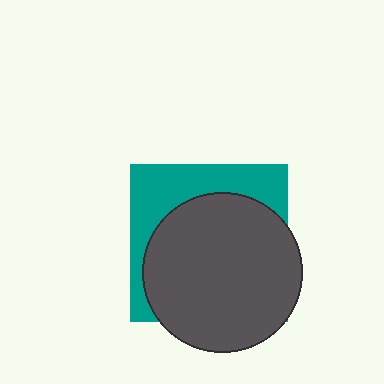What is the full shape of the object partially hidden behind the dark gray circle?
The partially hidden object is a teal square.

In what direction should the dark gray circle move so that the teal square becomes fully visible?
The dark gray circle should move down. That is the shortest direction to clear the overlap and leave the teal square fully visible.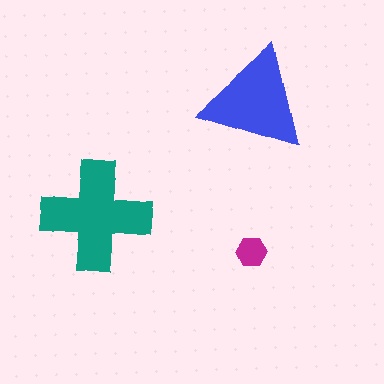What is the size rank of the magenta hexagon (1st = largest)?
3rd.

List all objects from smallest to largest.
The magenta hexagon, the blue triangle, the teal cross.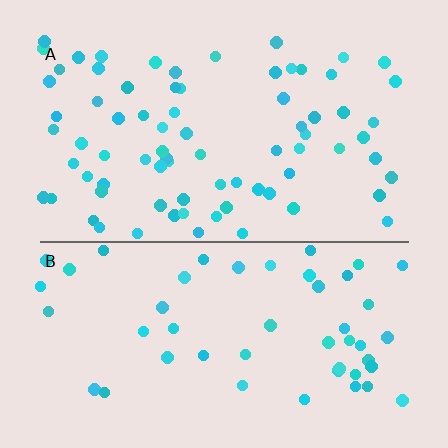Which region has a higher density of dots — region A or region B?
A (the top).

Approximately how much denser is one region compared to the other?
Approximately 1.5× — region A over region B.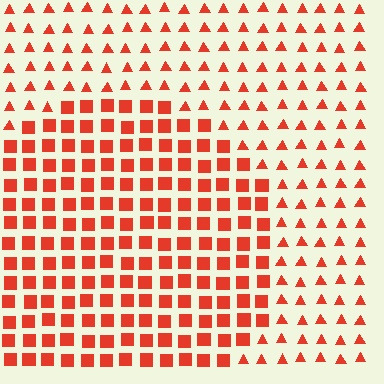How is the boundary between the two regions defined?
The boundary is defined by a change in element shape: squares inside vs. triangles outside. All elements share the same color and spacing.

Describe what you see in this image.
The image is filled with small red elements arranged in a uniform grid. A circle-shaped region contains squares, while the surrounding area contains triangles. The boundary is defined purely by the change in element shape.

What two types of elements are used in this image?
The image uses squares inside the circle region and triangles outside it.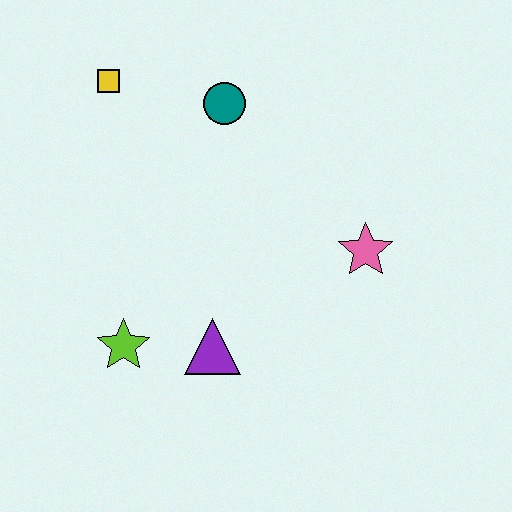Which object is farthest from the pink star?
The yellow square is farthest from the pink star.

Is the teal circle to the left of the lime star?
No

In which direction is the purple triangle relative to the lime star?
The purple triangle is to the right of the lime star.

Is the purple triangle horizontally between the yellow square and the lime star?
No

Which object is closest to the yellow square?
The teal circle is closest to the yellow square.